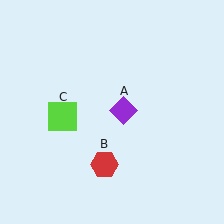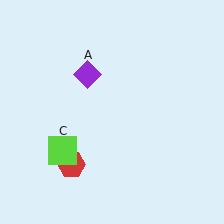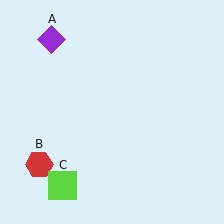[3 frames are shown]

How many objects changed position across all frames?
3 objects changed position: purple diamond (object A), red hexagon (object B), lime square (object C).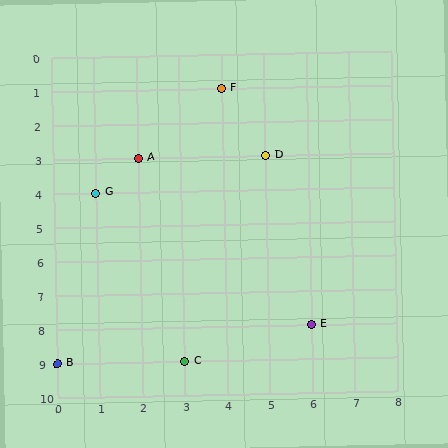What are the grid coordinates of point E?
Point E is at grid coordinates (6, 8).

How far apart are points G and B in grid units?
Points G and B are 1 column and 5 rows apart (about 5.1 grid units diagonally).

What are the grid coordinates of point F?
Point F is at grid coordinates (4, 1).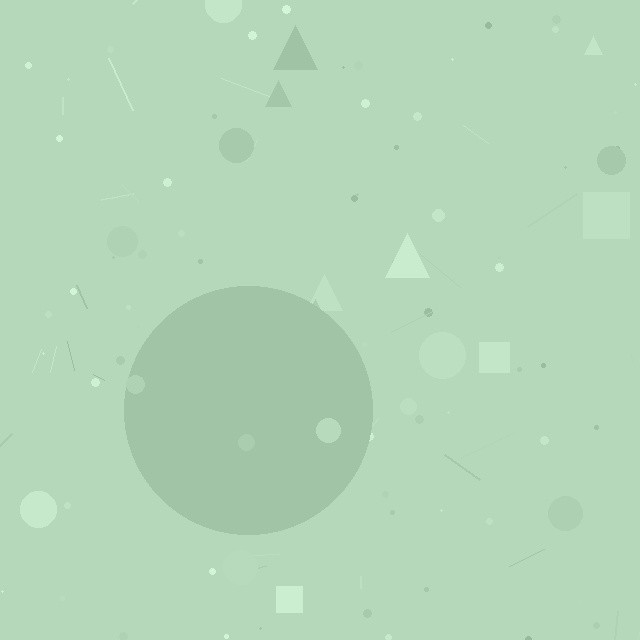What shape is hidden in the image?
A circle is hidden in the image.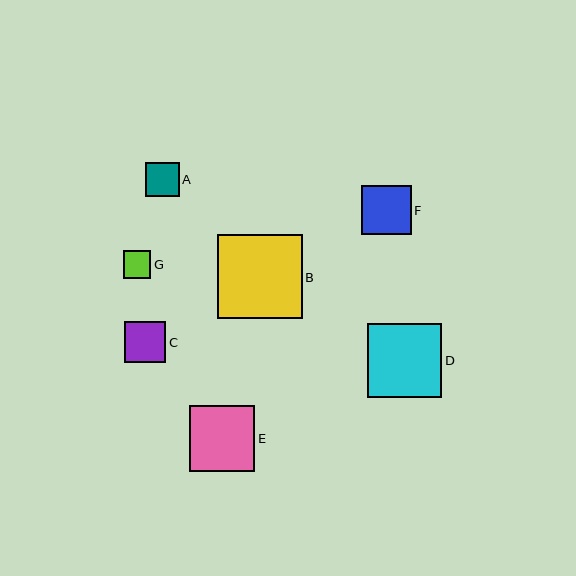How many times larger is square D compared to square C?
Square D is approximately 1.8 times the size of square C.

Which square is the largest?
Square B is the largest with a size of approximately 85 pixels.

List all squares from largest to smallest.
From largest to smallest: B, D, E, F, C, A, G.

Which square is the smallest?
Square G is the smallest with a size of approximately 27 pixels.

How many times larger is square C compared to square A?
Square C is approximately 1.2 times the size of square A.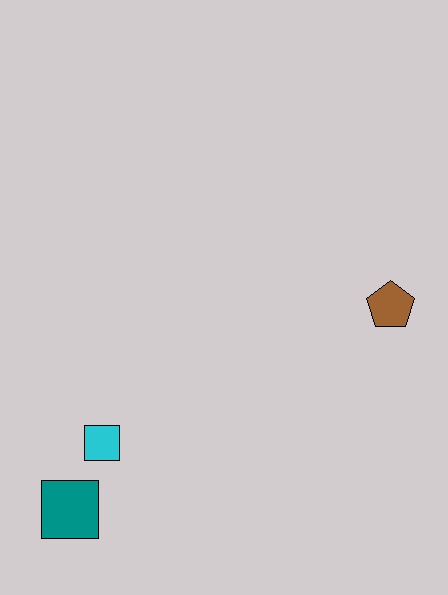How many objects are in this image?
There are 3 objects.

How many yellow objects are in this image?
There are no yellow objects.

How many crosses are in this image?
There are no crosses.